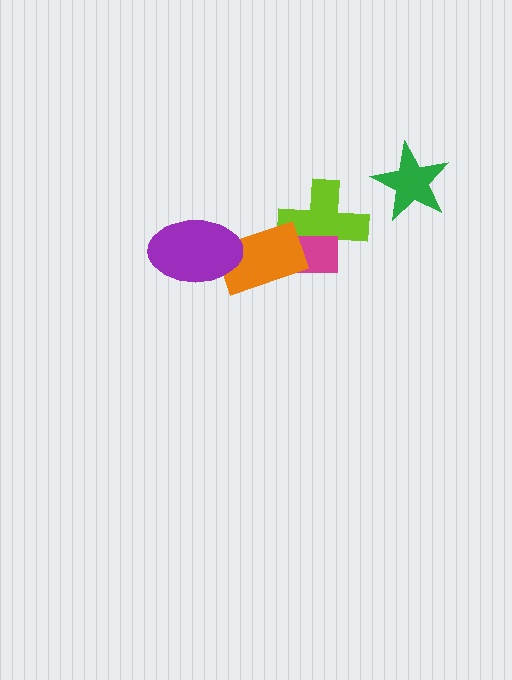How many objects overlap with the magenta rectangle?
2 objects overlap with the magenta rectangle.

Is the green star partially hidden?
No, no other shape covers it.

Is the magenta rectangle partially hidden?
Yes, it is partially covered by another shape.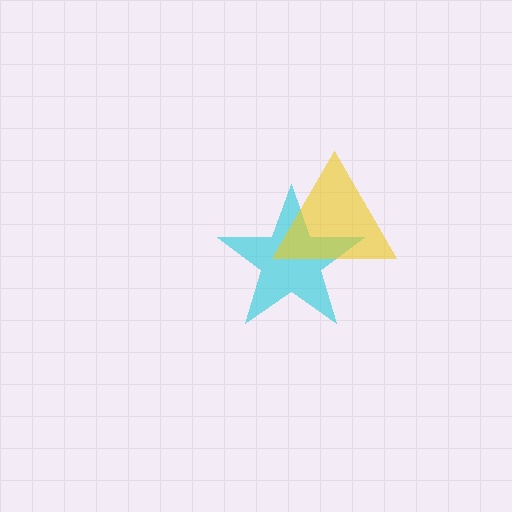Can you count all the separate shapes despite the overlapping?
Yes, there are 2 separate shapes.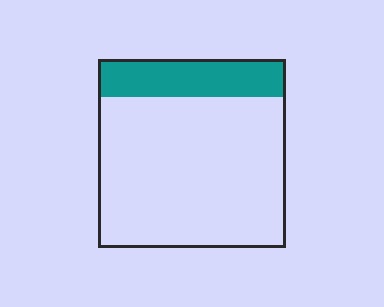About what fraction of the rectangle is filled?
About one fifth (1/5).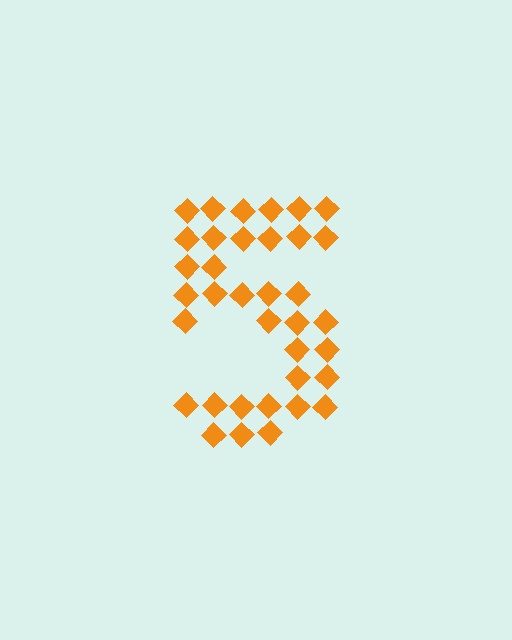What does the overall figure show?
The overall figure shows the digit 5.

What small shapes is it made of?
It is made of small diamonds.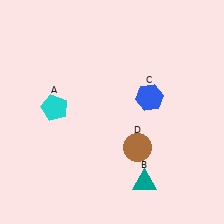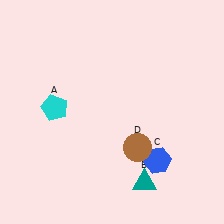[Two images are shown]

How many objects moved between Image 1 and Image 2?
1 object moved between the two images.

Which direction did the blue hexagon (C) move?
The blue hexagon (C) moved down.